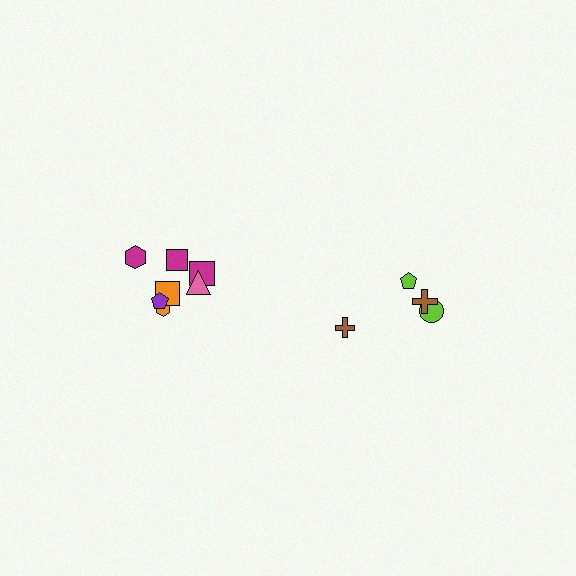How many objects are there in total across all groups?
There are 11 objects.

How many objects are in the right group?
There are 4 objects.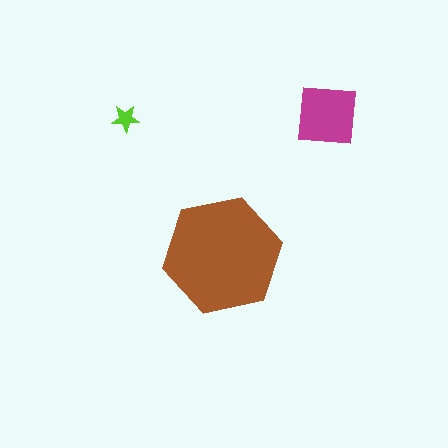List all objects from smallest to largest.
The lime star, the magenta square, the brown hexagon.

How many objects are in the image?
There are 3 objects in the image.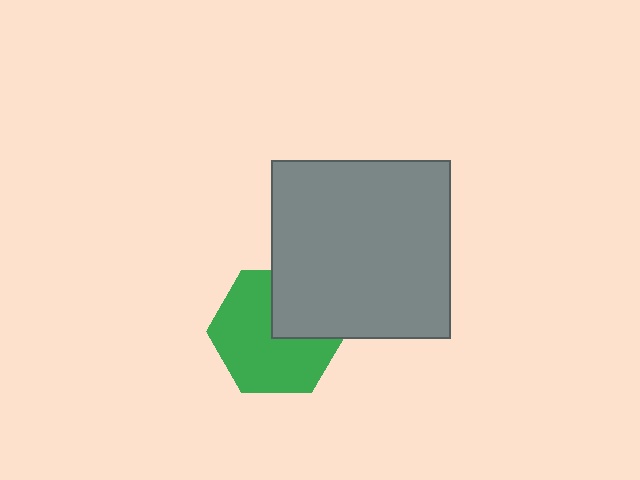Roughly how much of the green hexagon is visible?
Most of it is visible (roughly 68%).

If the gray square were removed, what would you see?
You would see the complete green hexagon.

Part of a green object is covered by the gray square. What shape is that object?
It is a hexagon.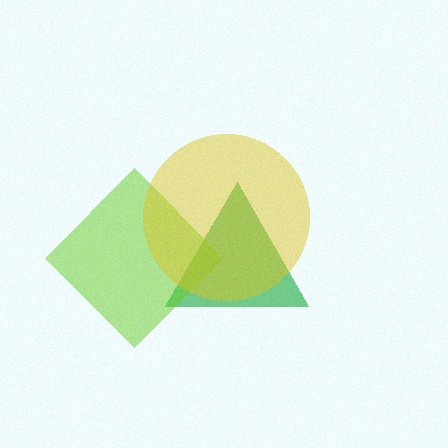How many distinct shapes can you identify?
There are 3 distinct shapes: a green triangle, a lime diamond, a yellow circle.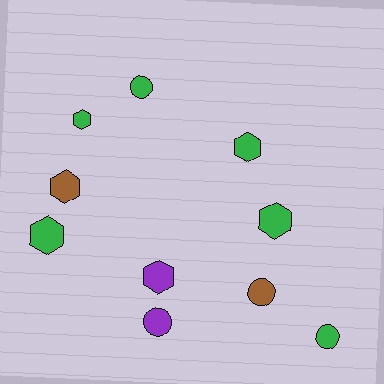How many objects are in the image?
There are 10 objects.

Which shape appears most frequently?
Hexagon, with 6 objects.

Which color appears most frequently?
Green, with 6 objects.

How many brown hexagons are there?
There is 1 brown hexagon.